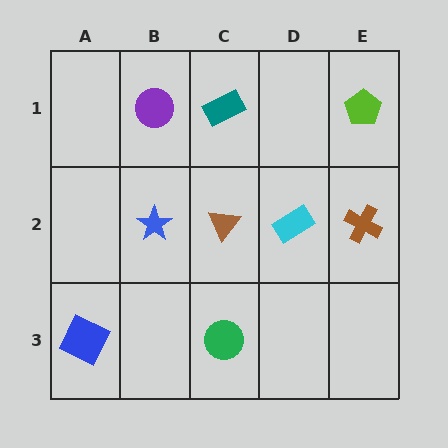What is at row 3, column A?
A blue square.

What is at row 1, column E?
A lime pentagon.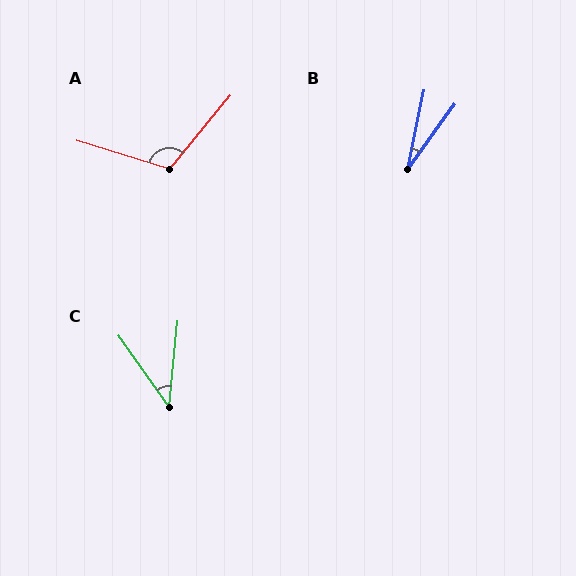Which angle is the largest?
A, at approximately 112 degrees.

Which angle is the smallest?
B, at approximately 24 degrees.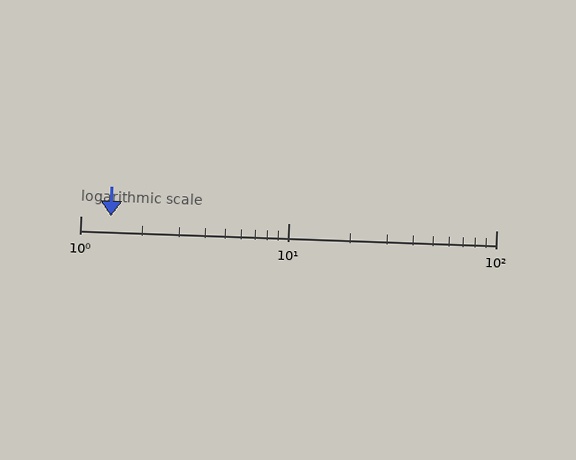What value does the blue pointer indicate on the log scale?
The pointer indicates approximately 1.4.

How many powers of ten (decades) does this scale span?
The scale spans 2 decades, from 1 to 100.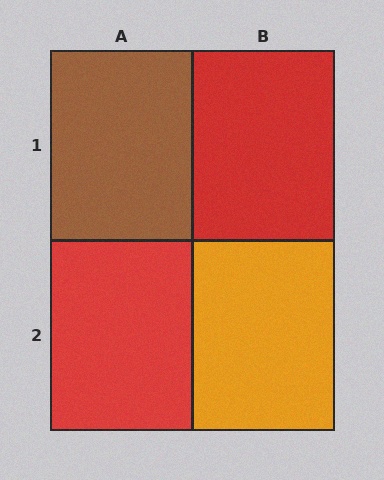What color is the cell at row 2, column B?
Orange.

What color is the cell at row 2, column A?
Red.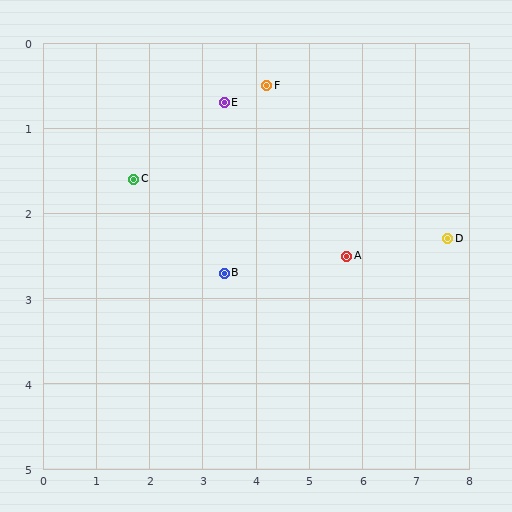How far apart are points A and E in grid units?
Points A and E are about 2.9 grid units apart.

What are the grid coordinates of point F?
Point F is at approximately (4.2, 0.5).